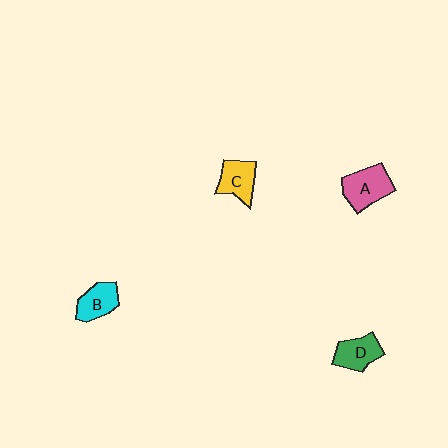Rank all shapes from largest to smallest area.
From largest to smallest: A (pink), D (green), C (yellow), B (cyan).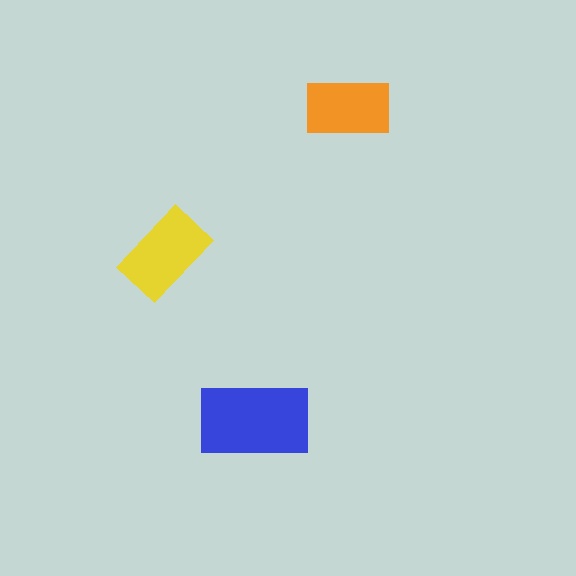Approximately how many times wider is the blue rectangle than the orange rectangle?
About 1.5 times wider.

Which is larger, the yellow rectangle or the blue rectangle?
The blue one.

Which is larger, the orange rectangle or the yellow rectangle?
The yellow one.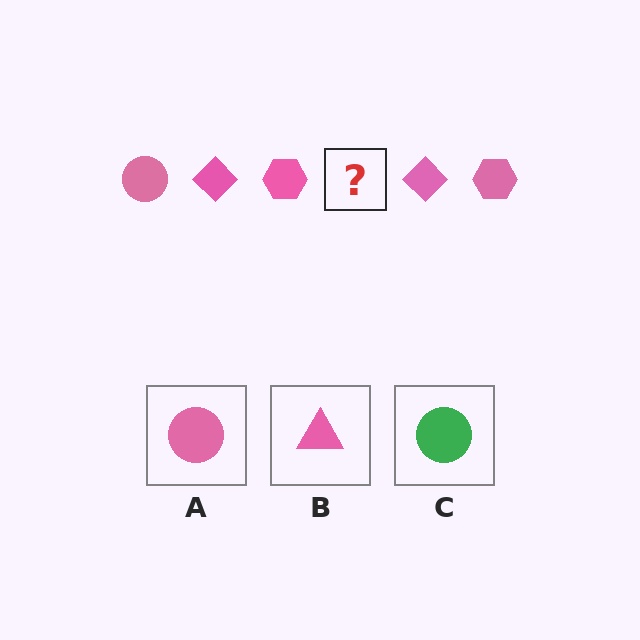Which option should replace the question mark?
Option A.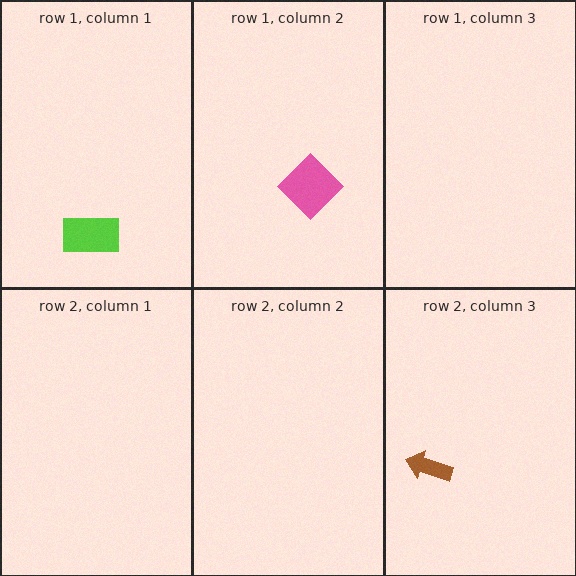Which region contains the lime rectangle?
The row 1, column 1 region.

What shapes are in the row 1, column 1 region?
The lime rectangle.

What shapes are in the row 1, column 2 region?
The pink diamond.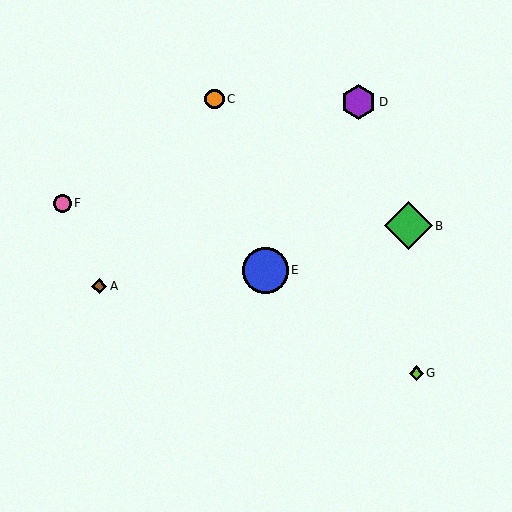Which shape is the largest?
The green diamond (labeled B) is the largest.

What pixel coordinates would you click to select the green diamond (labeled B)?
Click at (408, 226) to select the green diamond B.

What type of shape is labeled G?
Shape G is a lime diamond.